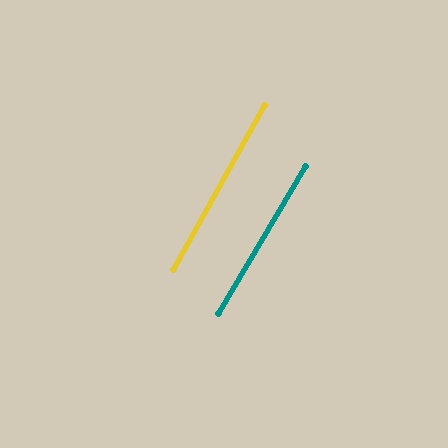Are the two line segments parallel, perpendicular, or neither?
Parallel — their directions differ by only 1.7°.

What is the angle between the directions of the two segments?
Approximately 2 degrees.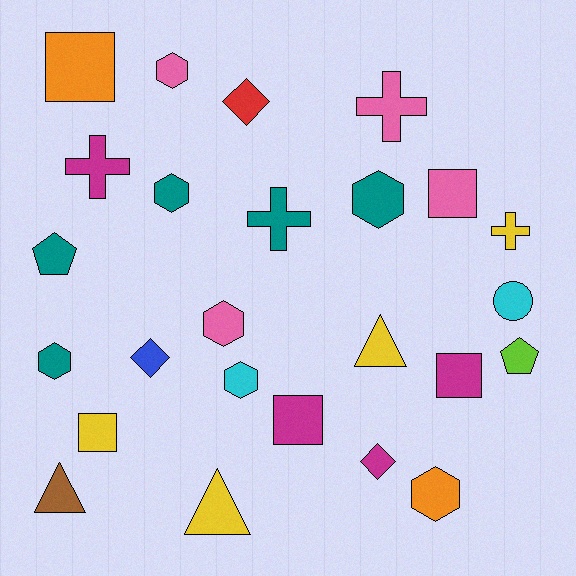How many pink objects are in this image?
There are 4 pink objects.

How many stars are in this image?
There are no stars.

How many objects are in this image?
There are 25 objects.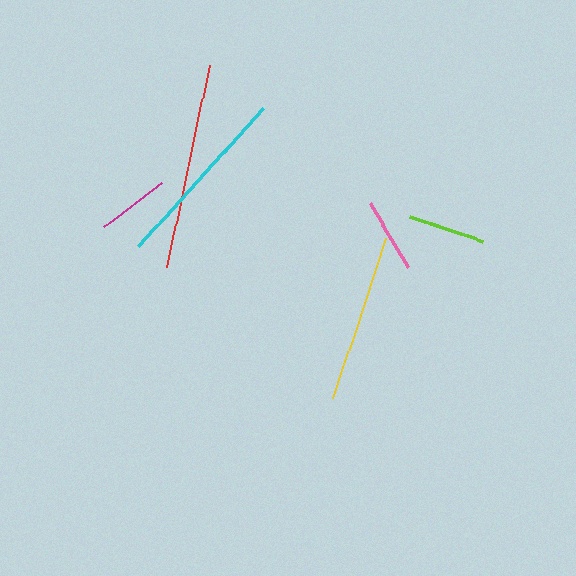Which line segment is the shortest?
The magenta line is the shortest at approximately 72 pixels.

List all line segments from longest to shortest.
From longest to shortest: red, cyan, yellow, lime, pink, magenta.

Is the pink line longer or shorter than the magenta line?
The pink line is longer than the magenta line.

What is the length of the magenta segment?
The magenta segment is approximately 72 pixels long.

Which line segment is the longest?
The red line is the longest at approximately 207 pixels.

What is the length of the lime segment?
The lime segment is approximately 78 pixels long.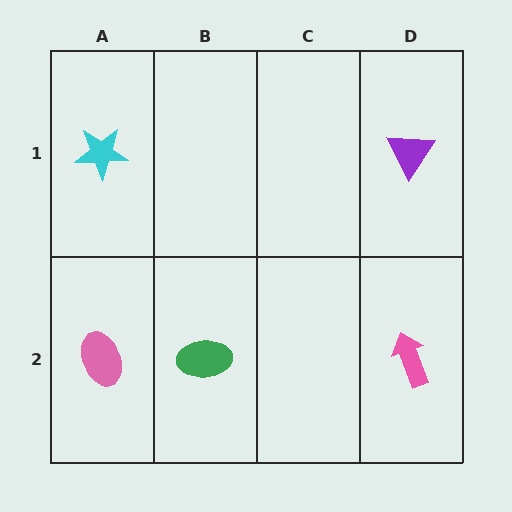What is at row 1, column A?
A cyan star.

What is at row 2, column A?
A pink ellipse.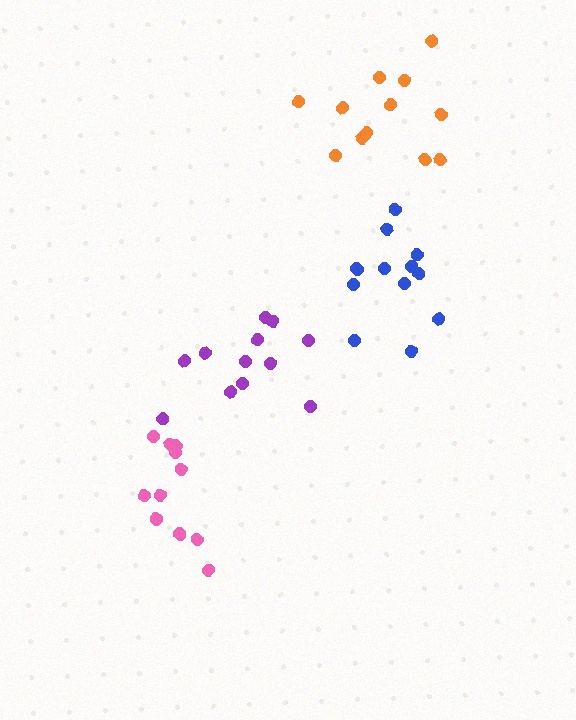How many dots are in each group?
Group 1: 12 dots, Group 2: 12 dots, Group 3: 13 dots, Group 4: 11 dots (48 total).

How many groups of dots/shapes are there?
There are 4 groups.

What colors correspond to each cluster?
The clusters are colored: purple, orange, blue, pink.